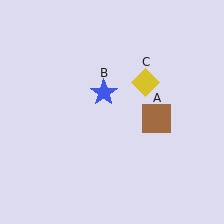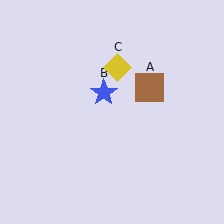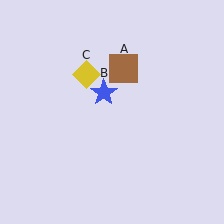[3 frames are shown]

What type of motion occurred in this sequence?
The brown square (object A), yellow diamond (object C) rotated counterclockwise around the center of the scene.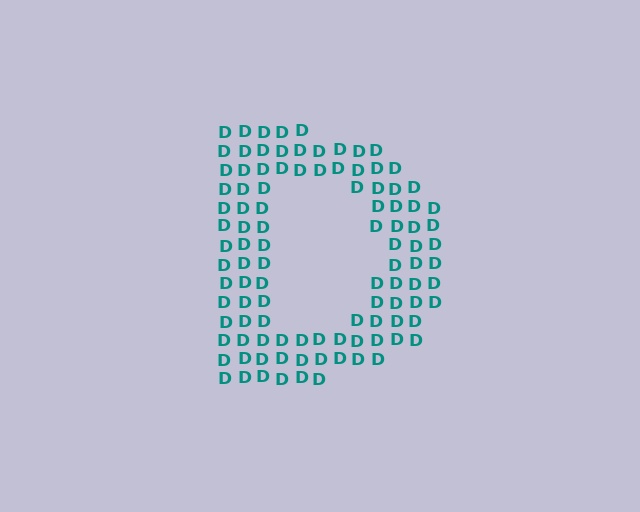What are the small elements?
The small elements are letter D's.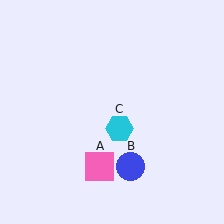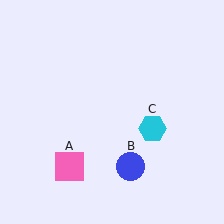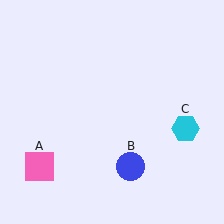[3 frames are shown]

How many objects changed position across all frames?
2 objects changed position: pink square (object A), cyan hexagon (object C).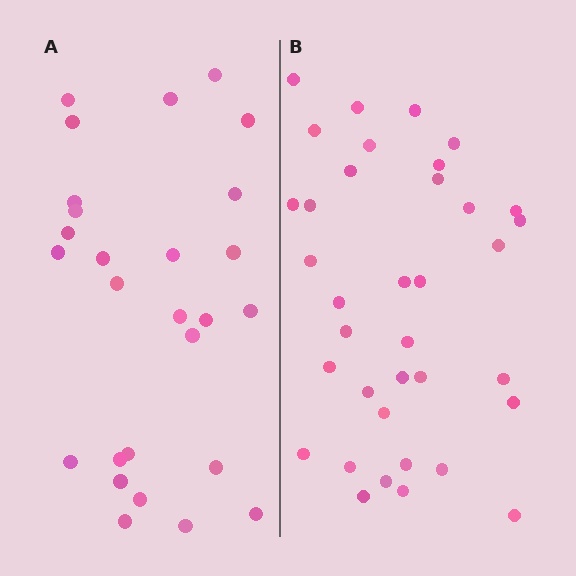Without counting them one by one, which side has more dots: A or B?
Region B (the right region) has more dots.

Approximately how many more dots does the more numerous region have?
Region B has roughly 8 or so more dots than region A.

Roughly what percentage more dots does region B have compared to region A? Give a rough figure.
About 35% more.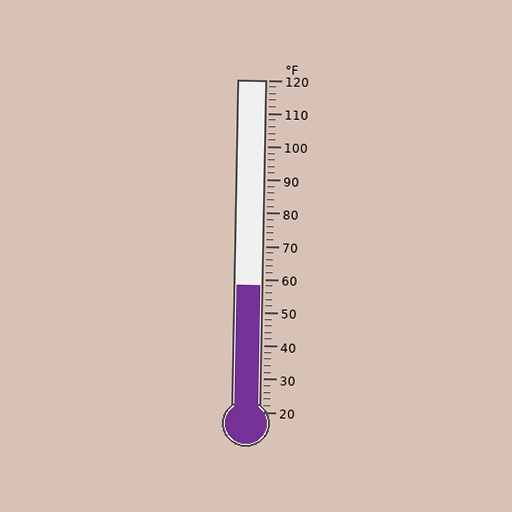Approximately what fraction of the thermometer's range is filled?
The thermometer is filled to approximately 40% of its range.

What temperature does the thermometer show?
The thermometer shows approximately 58°F.